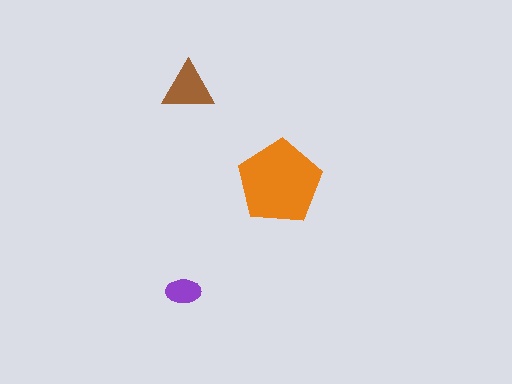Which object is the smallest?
The purple ellipse.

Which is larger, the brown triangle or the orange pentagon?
The orange pentagon.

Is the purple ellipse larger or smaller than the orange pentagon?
Smaller.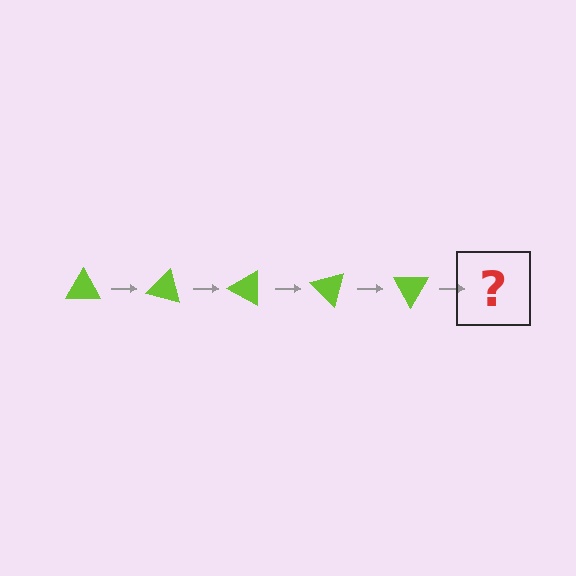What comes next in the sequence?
The next element should be a lime triangle rotated 75 degrees.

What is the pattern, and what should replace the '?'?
The pattern is that the triangle rotates 15 degrees each step. The '?' should be a lime triangle rotated 75 degrees.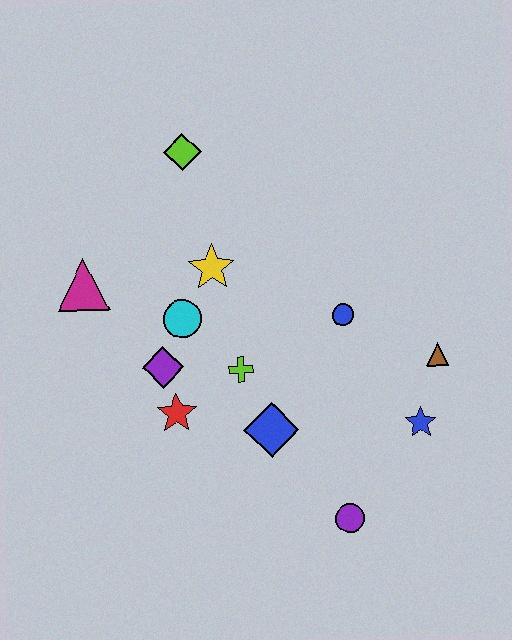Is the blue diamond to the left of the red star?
No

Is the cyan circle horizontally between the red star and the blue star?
Yes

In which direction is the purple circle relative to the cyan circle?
The purple circle is below the cyan circle.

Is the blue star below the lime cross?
Yes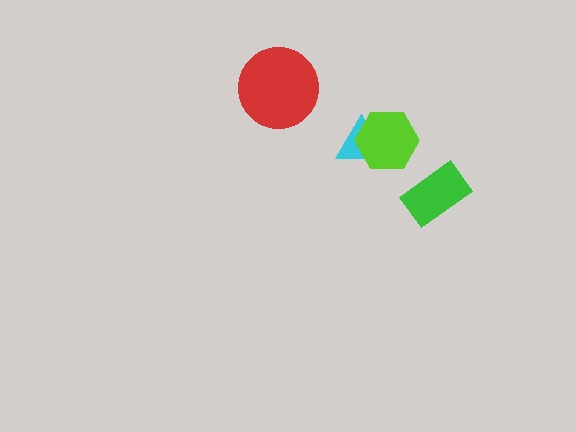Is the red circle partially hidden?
No, no other shape covers it.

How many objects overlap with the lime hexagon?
1 object overlaps with the lime hexagon.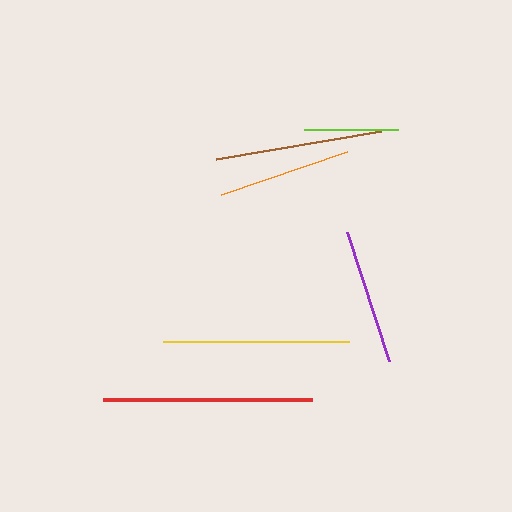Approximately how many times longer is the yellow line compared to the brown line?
The yellow line is approximately 1.1 times the length of the brown line.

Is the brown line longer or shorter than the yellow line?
The yellow line is longer than the brown line.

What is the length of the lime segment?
The lime segment is approximately 93 pixels long.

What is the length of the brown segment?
The brown segment is approximately 168 pixels long.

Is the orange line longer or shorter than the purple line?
The purple line is longer than the orange line.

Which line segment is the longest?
The red line is the longest at approximately 209 pixels.